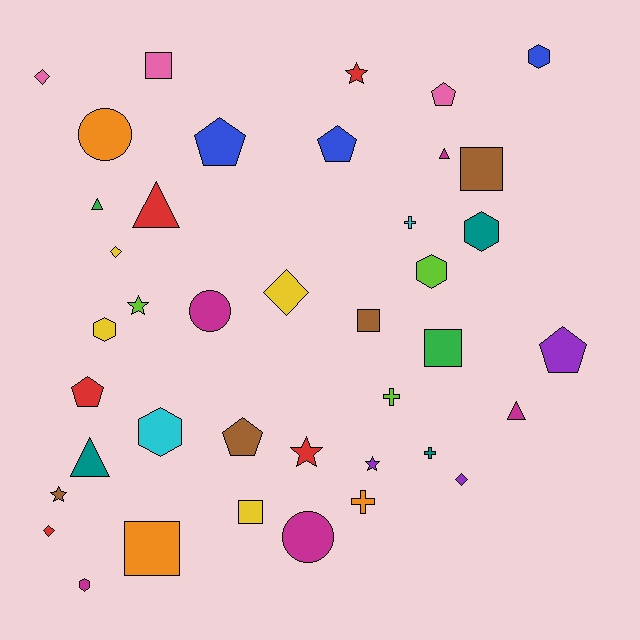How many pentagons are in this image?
There are 6 pentagons.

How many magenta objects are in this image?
There are 5 magenta objects.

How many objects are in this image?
There are 40 objects.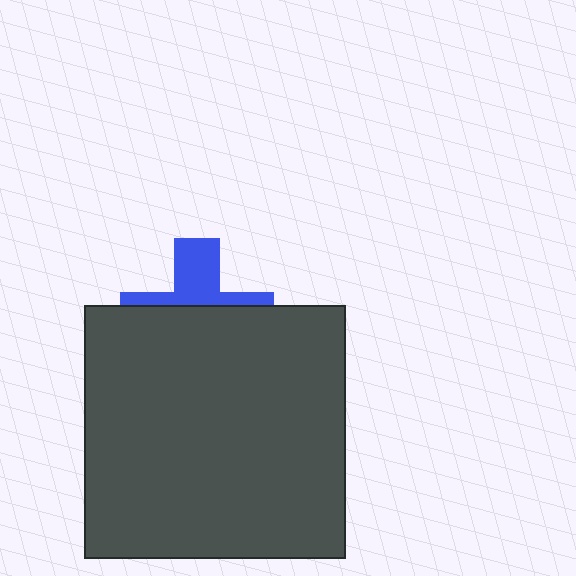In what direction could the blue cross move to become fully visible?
The blue cross could move up. That would shift it out from behind the dark gray rectangle entirely.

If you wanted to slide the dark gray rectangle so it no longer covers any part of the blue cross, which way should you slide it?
Slide it down — that is the most direct way to separate the two shapes.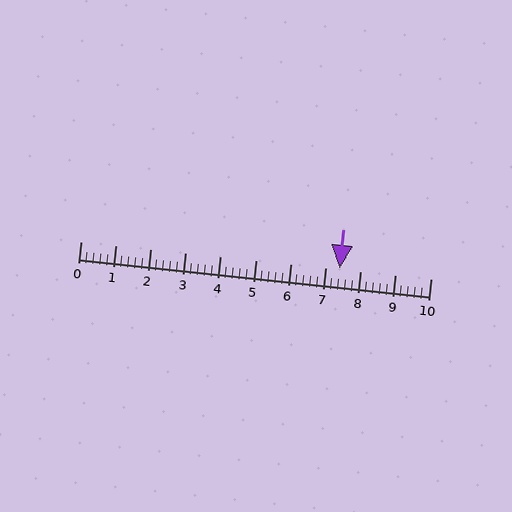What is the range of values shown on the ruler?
The ruler shows values from 0 to 10.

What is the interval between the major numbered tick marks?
The major tick marks are spaced 1 units apart.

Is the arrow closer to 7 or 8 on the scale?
The arrow is closer to 7.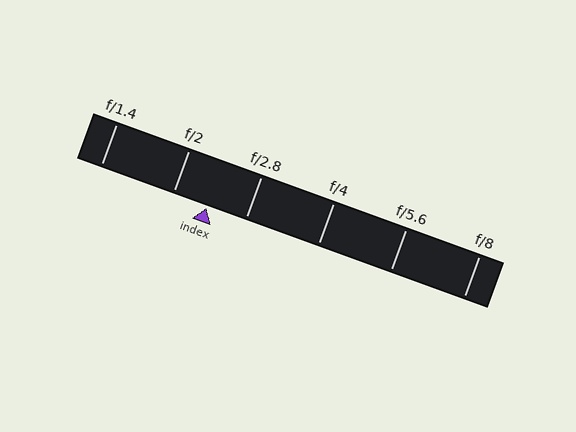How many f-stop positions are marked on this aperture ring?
There are 6 f-stop positions marked.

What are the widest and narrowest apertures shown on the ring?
The widest aperture shown is f/1.4 and the narrowest is f/8.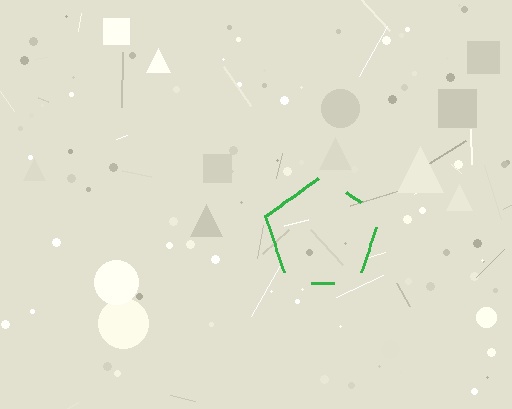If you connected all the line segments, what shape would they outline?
They would outline a pentagon.